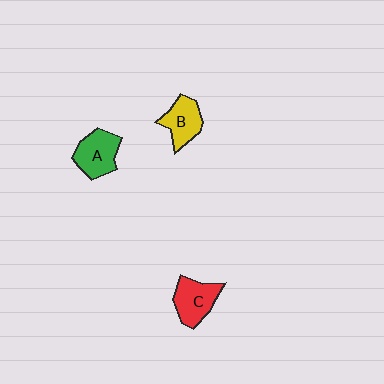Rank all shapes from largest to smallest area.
From largest to smallest: A (green), C (red), B (yellow).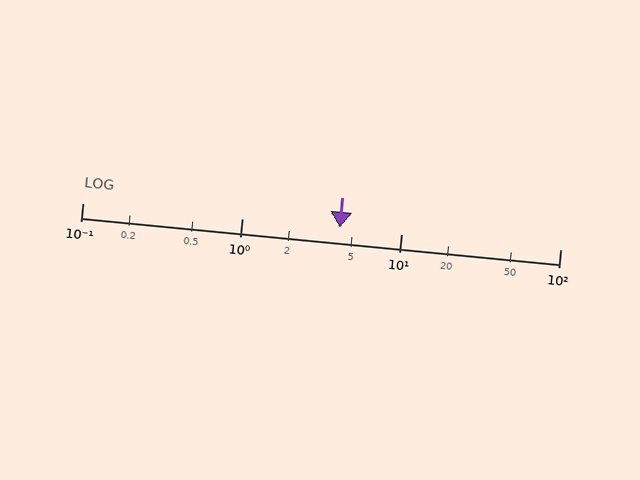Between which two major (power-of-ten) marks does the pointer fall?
The pointer is between 1 and 10.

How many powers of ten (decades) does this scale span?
The scale spans 3 decades, from 0.1 to 100.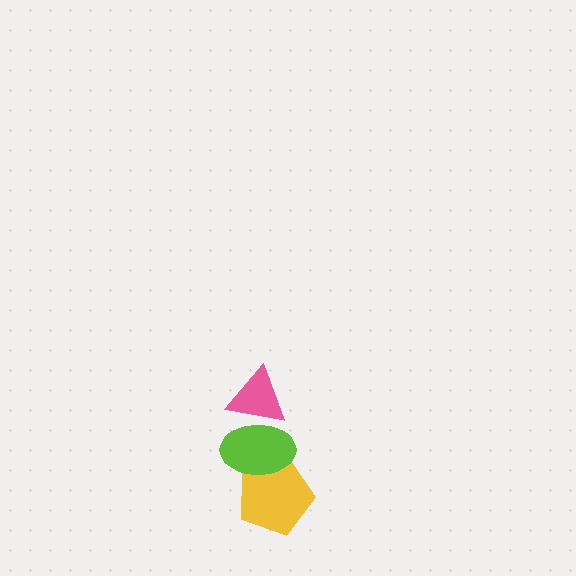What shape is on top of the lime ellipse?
The pink triangle is on top of the lime ellipse.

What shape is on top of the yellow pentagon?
The lime ellipse is on top of the yellow pentagon.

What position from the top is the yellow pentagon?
The yellow pentagon is 3rd from the top.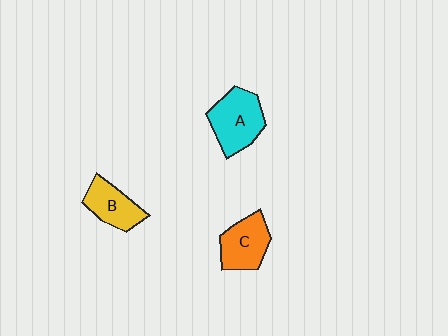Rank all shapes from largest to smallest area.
From largest to smallest: A (cyan), C (orange), B (yellow).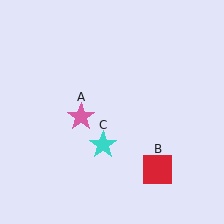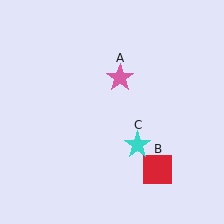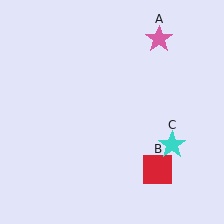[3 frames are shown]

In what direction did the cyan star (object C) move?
The cyan star (object C) moved right.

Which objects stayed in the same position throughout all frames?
Red square (object B) remained stationary.